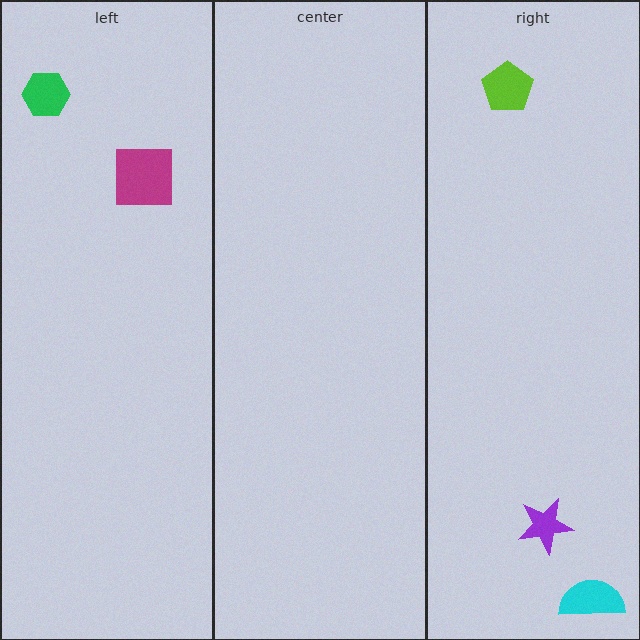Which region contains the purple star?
The right region.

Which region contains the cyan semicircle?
The right region.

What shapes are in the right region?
The purple star, the lime pentagon, the cyan semicircle.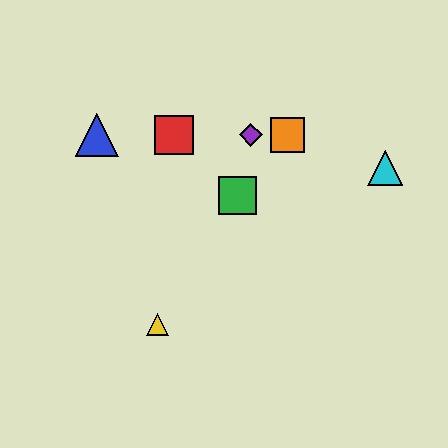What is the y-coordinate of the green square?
The green square is at y≈196.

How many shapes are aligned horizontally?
4 shapes (the red square, the blue triangle, the purple diamond, the orange square) are aligned horizontally.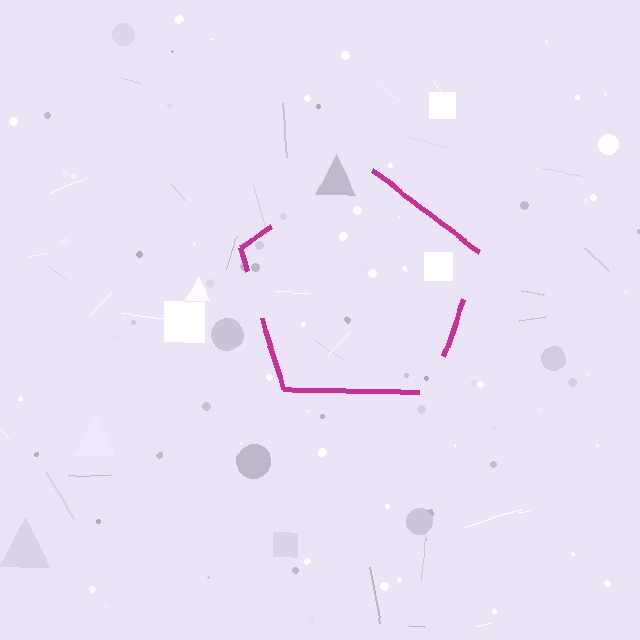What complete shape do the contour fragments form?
The contour fragments form a pentagon.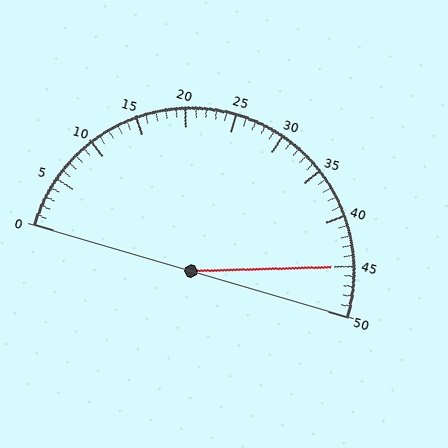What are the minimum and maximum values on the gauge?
The gauge ranges from 0 to 50.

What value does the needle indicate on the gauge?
The needle indicates approximately 45.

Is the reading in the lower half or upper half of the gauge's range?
The reading is in the upper half of the range (0 to 50).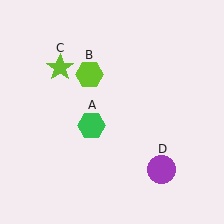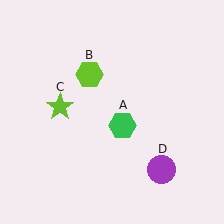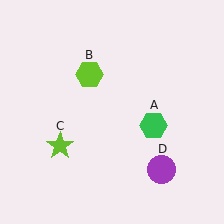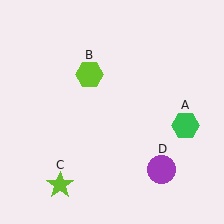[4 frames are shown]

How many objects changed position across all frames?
2 objects changed position: green hexagon (object A), lime star (object C).